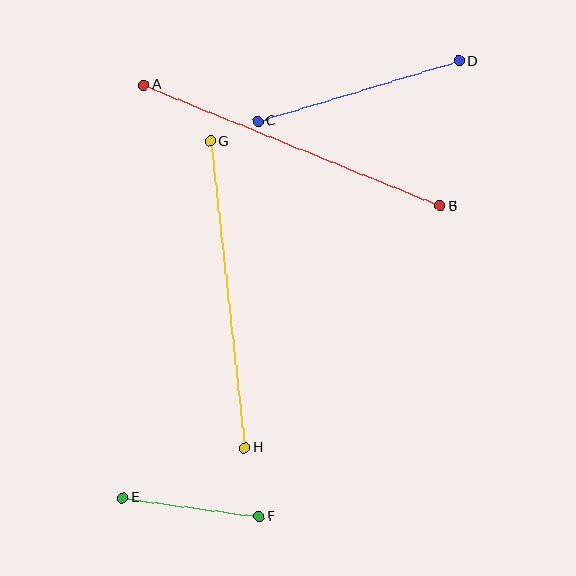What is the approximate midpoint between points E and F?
The midpoint is at approximately (191, 507) pixels.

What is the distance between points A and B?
The distance is approximately 320 pixels.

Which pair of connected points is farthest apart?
Points A and B are farthest apart.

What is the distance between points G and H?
The distance is approximately 308 pixels.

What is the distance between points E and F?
The distance is approximately 138 pixels.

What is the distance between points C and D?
The distance is approximately 210 pixels.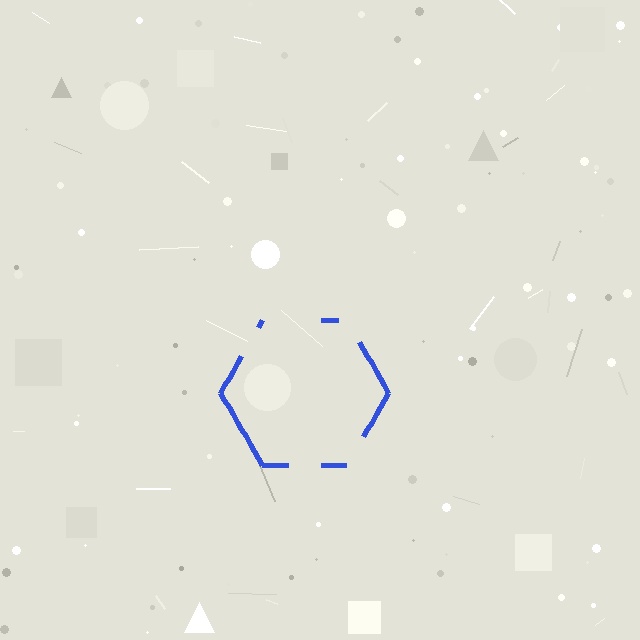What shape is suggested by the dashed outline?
The dashed outline suggests a hexagon.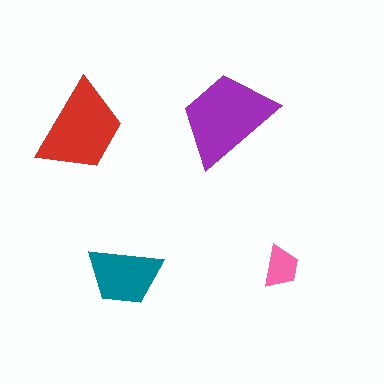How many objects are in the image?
There are 4 objects in the image.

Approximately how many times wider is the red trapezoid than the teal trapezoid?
About 1.5 times wider.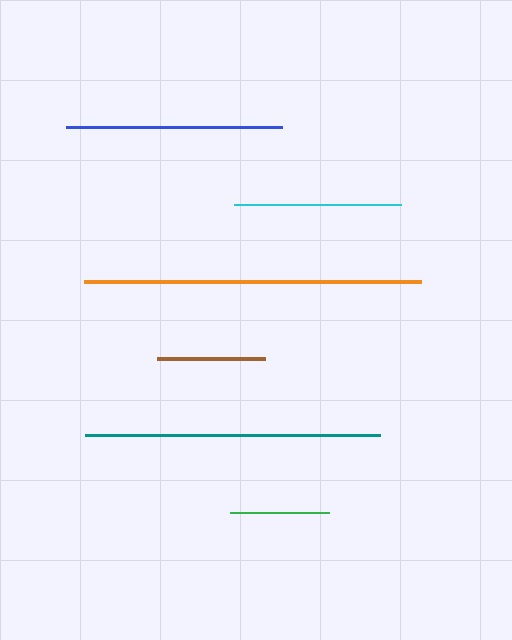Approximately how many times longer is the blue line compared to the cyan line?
The blue line is approximately 1.3 times the length of the cyan line.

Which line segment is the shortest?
The green line is the shortest at approximately 100 pixels.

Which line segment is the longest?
The orange line is the longest at approximately 337 pixels.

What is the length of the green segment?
The green segment is approximately 100 pixels long.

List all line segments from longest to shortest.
From longest to shortest: orange, teal, blue, cyan, brown, green.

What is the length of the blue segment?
The blue segment is approximately 216 pixels long.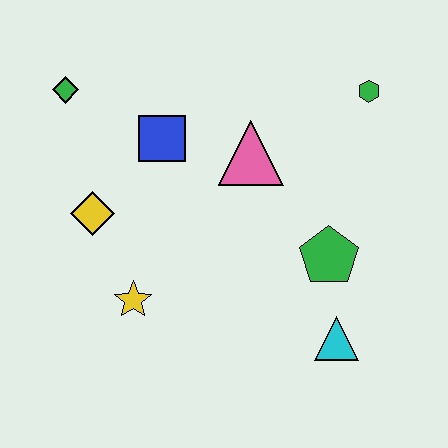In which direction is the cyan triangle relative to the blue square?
The cyan triangle is below the blue square.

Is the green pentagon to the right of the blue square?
Yes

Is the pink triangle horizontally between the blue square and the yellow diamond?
No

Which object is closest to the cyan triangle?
The green pentagon is closest to the cyan triangle.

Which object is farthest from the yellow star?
The green hexagon is farthest from the yellow star.